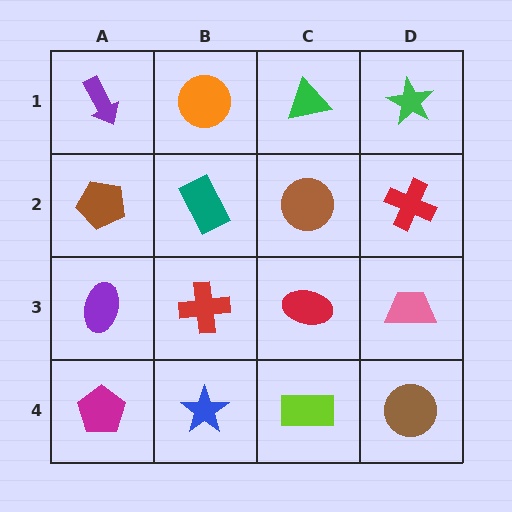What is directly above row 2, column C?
A green triangle.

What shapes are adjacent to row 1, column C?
A brown circle (row 2, column C), an orange circle (row 1, column B), a green star (row 1, column D).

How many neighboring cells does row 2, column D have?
3.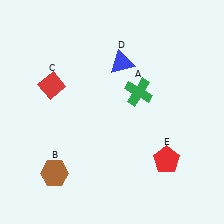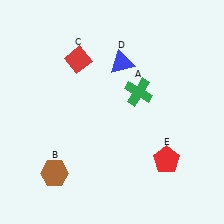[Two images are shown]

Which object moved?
The red diamond (C) moved right.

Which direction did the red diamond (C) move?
The red diamond (C) moved right.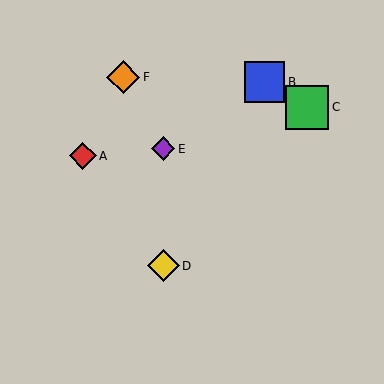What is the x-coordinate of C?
Object C is at x≈307.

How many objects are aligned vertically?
2 objects (D, E) are aligned vertically.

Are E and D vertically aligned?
Yes, both are at x≈163.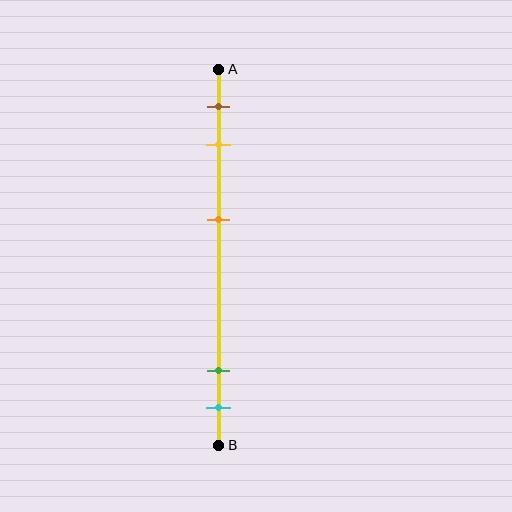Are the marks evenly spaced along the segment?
No, the marks are not evenly spaced.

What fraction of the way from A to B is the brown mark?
The brown mark is approximately 10% (0.1) of the way from A to B.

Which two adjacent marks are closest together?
The green and cyan marks are the closest adjacent pair.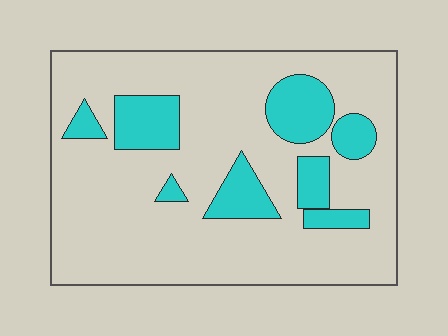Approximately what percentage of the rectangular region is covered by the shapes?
Approximately 20%.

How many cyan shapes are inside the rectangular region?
8.